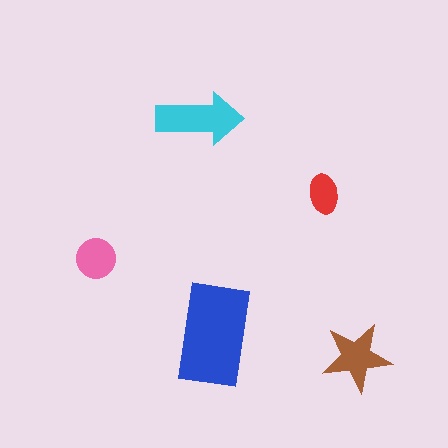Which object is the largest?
The blue rectangle.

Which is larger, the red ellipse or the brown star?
The brown star.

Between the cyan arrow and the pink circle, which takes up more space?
The cyan arrow.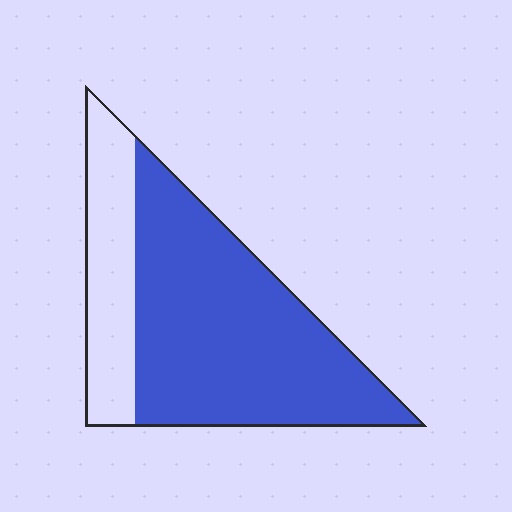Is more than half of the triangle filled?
Yes.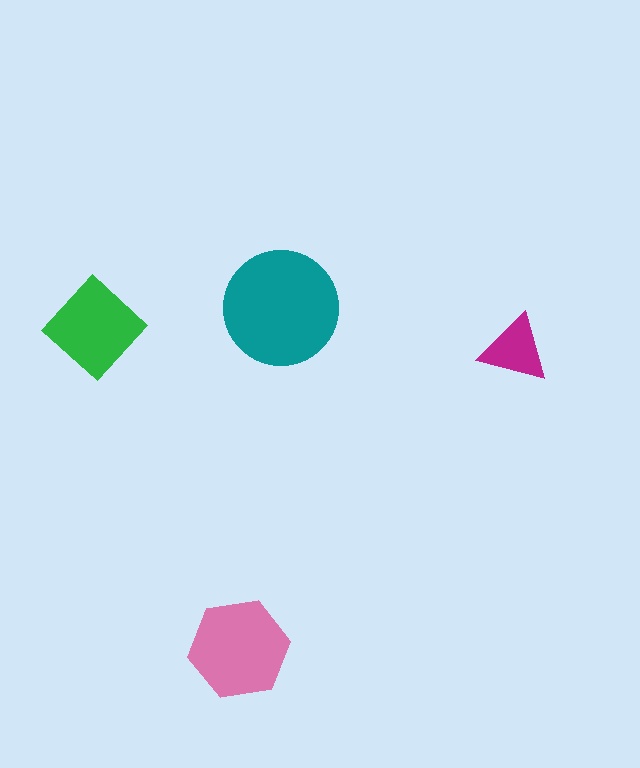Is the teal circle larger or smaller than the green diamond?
Larger.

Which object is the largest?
The teal circle.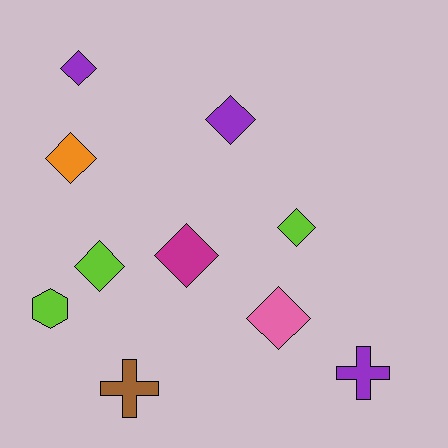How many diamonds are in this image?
There are 7 diamonds.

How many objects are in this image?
There are 10 objects.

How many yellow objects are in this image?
There are no yellow objects.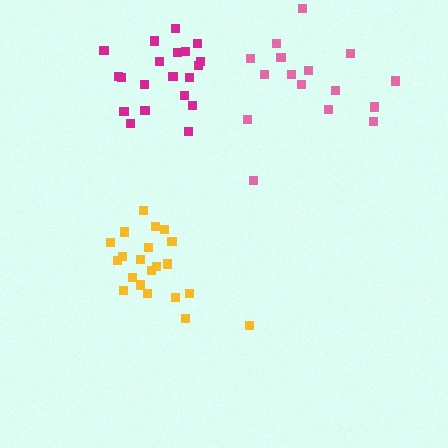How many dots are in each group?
Group 1: 21 dots, Group 2: 20 dots, Group 3: 16 dots (57 total).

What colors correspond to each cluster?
The clusters are colored: yellow, magenta, pink.